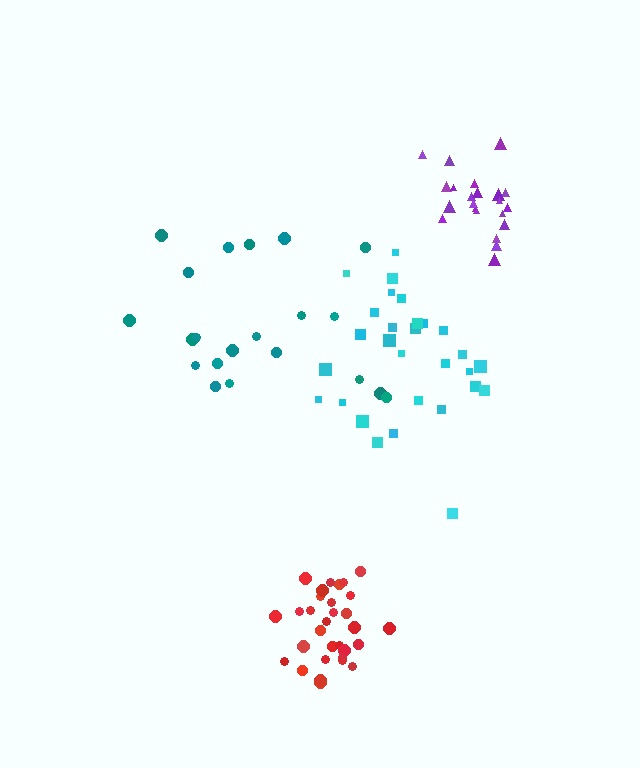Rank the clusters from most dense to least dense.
red, purple, cyan, teal.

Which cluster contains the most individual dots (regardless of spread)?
Red (31).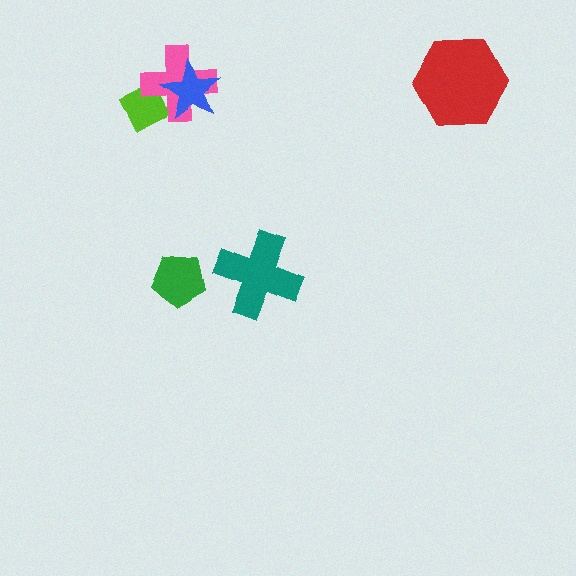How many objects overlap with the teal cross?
0 objects overlap with the teal cross.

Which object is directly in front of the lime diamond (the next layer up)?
The pink cross is directly in front of the lime diamond.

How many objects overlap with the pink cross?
2 objects overlap with the pink cross.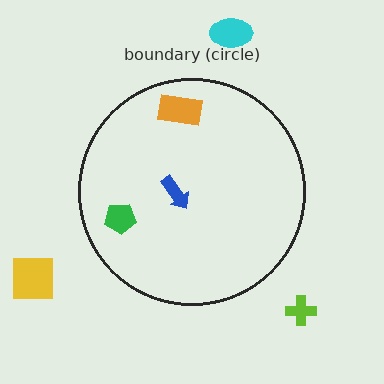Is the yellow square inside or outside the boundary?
Outside.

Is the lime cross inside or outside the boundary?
Outside.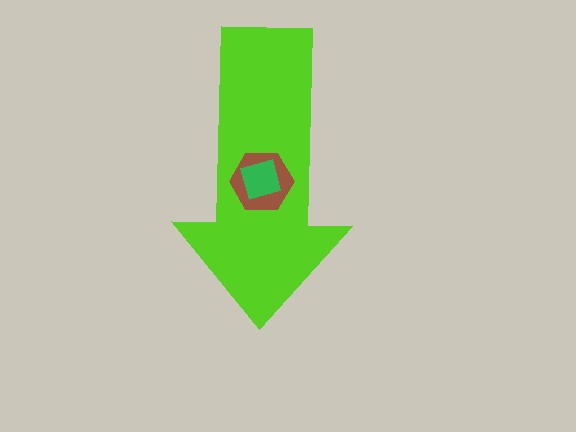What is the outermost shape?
The lime arrow.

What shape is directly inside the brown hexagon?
The green diamond.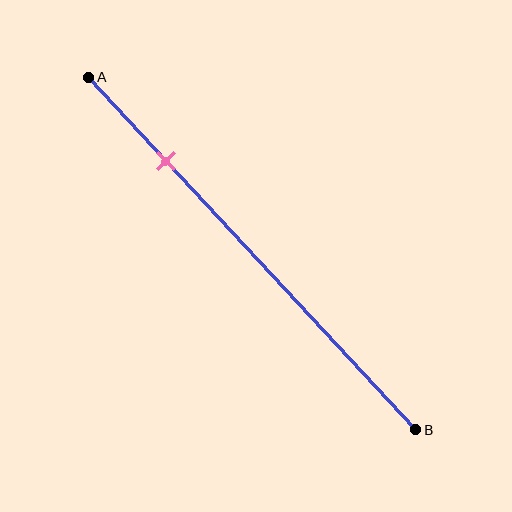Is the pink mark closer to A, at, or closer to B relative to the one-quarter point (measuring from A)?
The pink mark is approximately at the one-quarter point of segment AB.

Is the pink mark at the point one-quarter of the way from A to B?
Yes, the mark is approximately at the one-quarter point.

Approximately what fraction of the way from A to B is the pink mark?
The pink mark is approximately 25% of the way from A to B.